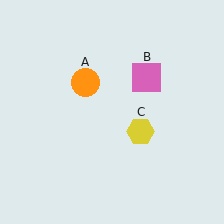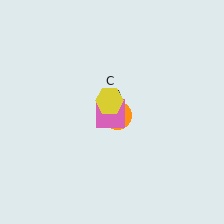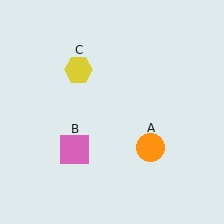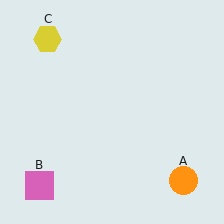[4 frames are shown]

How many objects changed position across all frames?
3 objects changed position: orange circle (object A), pink square (object B), yellow hexagon (object C).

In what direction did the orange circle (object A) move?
The orange circle (object A) moved down and to the right.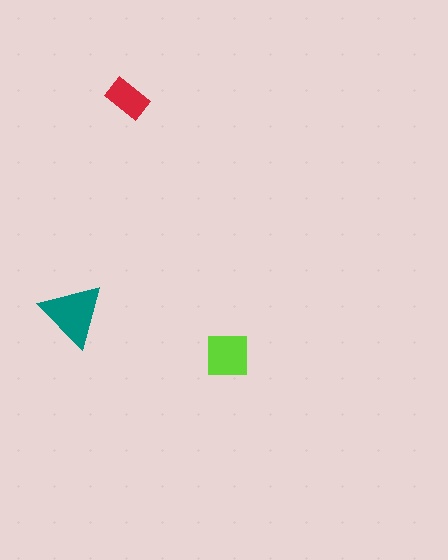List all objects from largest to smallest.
The teal triangle, the lime square, the red rectangle.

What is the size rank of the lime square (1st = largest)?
2nd.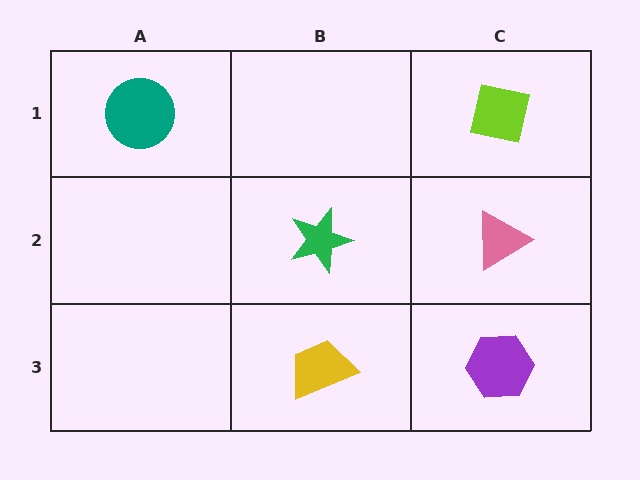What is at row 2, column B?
A green star.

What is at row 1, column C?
A lime square.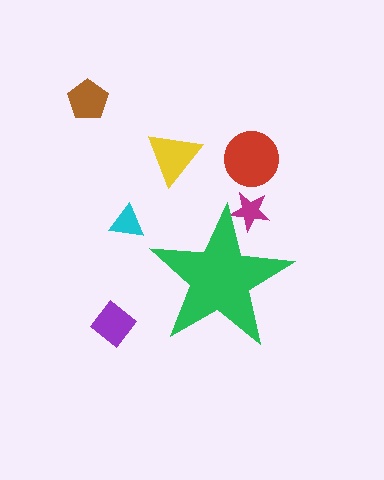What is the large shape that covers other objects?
A green star.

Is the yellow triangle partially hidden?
No, the yellow triangle is fully visible.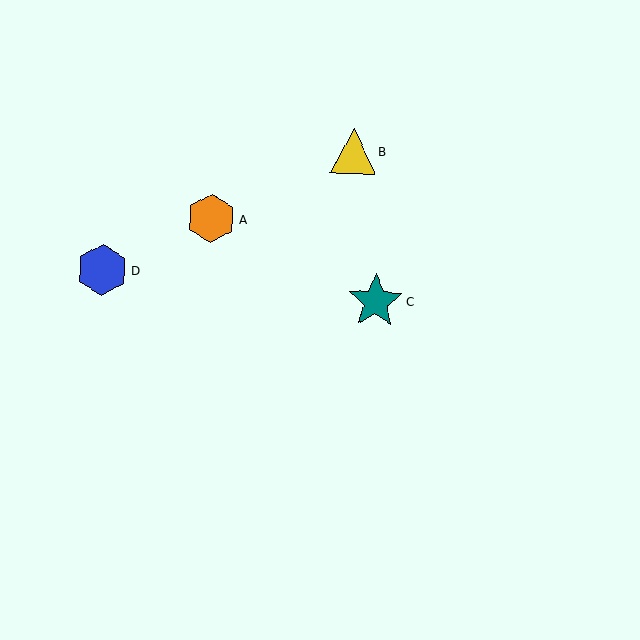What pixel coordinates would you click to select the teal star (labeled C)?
Click at (376, 301) to select the teal star C.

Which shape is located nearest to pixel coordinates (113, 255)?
The blue hexagon (labeled D) at (102, 270) is nearest to that location.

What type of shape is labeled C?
Shape C is a teal star.